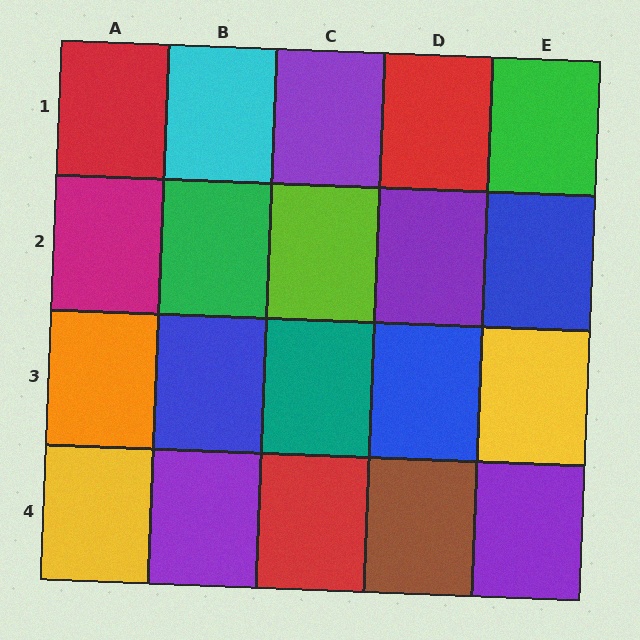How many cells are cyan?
1 cell is cyan.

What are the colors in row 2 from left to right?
Magenta, green, lime, purple, blue.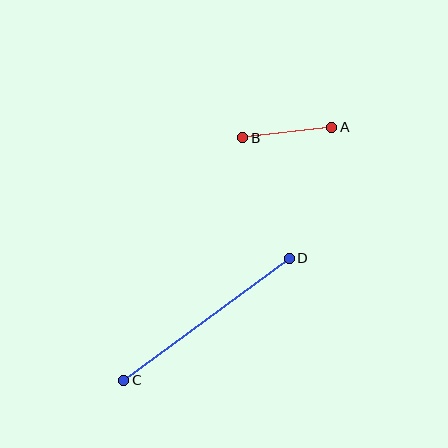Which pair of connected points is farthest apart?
Points C and D are farthest apart.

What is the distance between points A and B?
The distance is approximately 90 pixels.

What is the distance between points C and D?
The distance is approximately 205 pixels.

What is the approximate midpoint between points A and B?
The midpoint is at approximately (287, 132) pixels.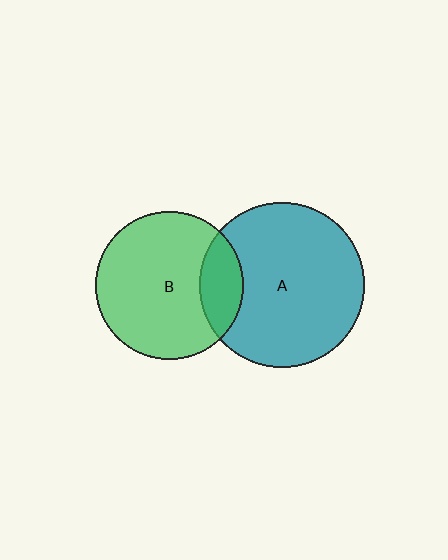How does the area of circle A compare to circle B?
Approximately 1.2 times.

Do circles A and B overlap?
Yes.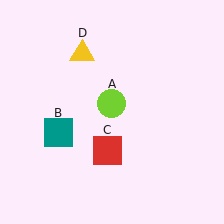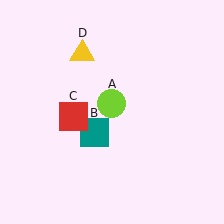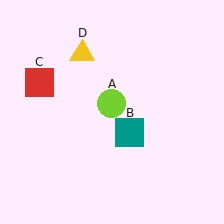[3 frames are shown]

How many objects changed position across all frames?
2 objects changed position: teal square (object B), red square (object C).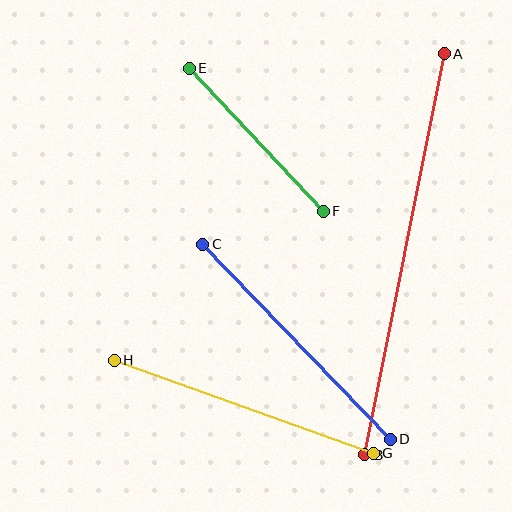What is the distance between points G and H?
The distance is approximately 275 pixels.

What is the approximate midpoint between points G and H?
The midpoint is at approximately (244, 407) pixels.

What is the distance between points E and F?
The distance is approximately 196 pixels.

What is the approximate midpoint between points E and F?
The midpoint is at approximately (256, 140) pixels.